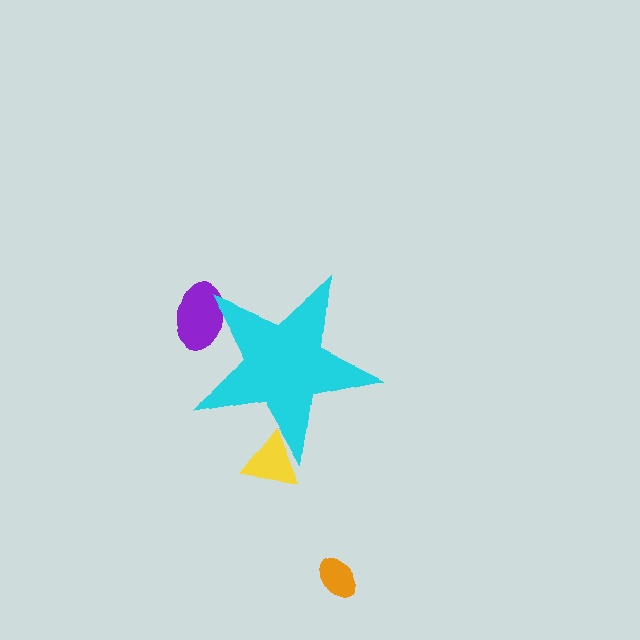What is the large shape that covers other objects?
A cyan star.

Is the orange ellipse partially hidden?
No, the orange ellipse is fully visible.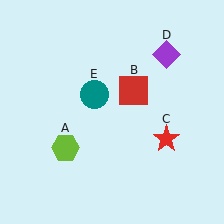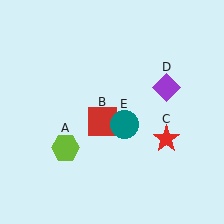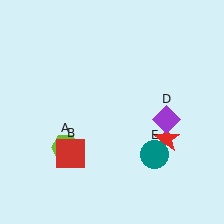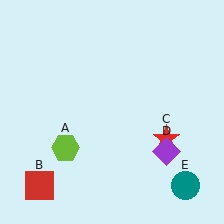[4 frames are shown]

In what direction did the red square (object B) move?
The red square (object B) moved down and to the left.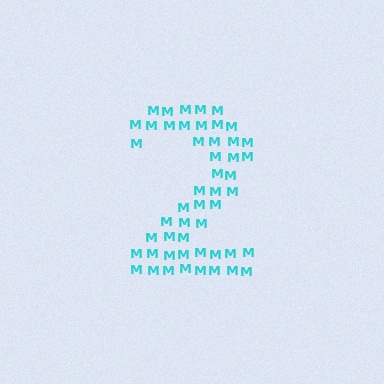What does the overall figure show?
The overall figure shows the digit 2.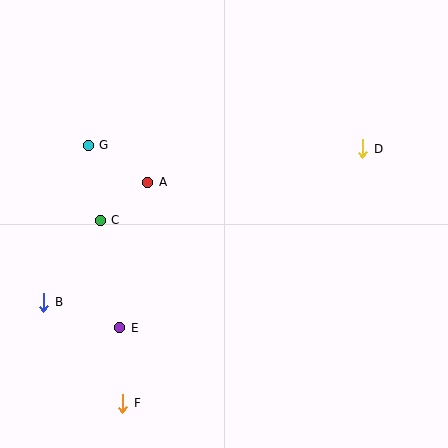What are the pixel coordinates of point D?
Point D is at (363, 149).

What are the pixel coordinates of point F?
Point F is at (123, 403).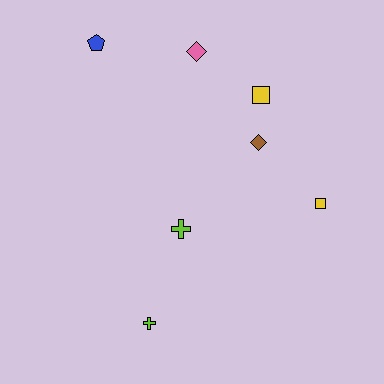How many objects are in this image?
There are 7 objects.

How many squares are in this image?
There are 2 squares.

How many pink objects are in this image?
There is 1 pink object.